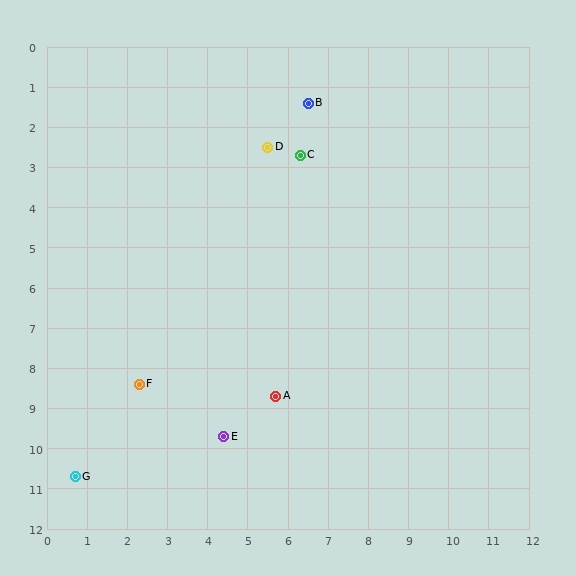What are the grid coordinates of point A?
Point A is at approximately (5.7, 8.7).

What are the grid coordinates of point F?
Point F is at approximately (2.3, 8.4).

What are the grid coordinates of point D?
Point D is at approximately (5.5, 2.5).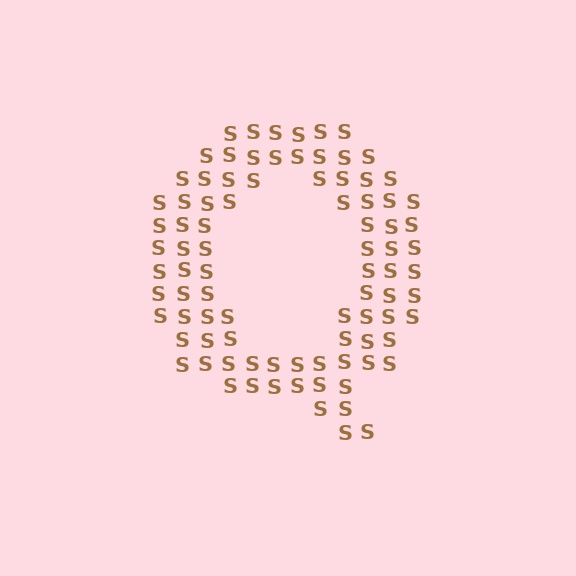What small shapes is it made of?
It is made of small letter S's.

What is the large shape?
The large shape is the letter Q.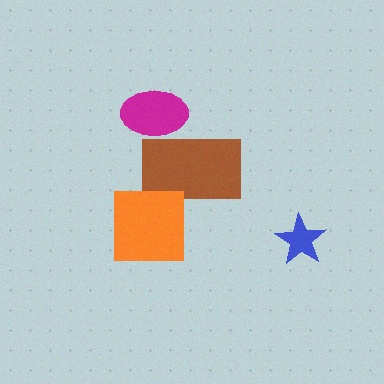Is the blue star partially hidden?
No, no other shape covers it.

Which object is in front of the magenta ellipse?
The brown rectangle is in front of the magenta ellipse.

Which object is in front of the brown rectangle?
The orange square is in front of the brown rectangle.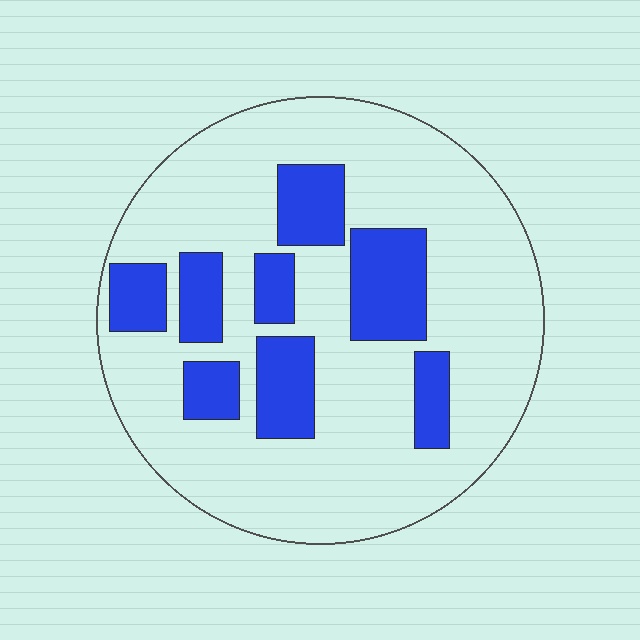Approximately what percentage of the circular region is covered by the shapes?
Approximately 25%.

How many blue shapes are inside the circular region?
8.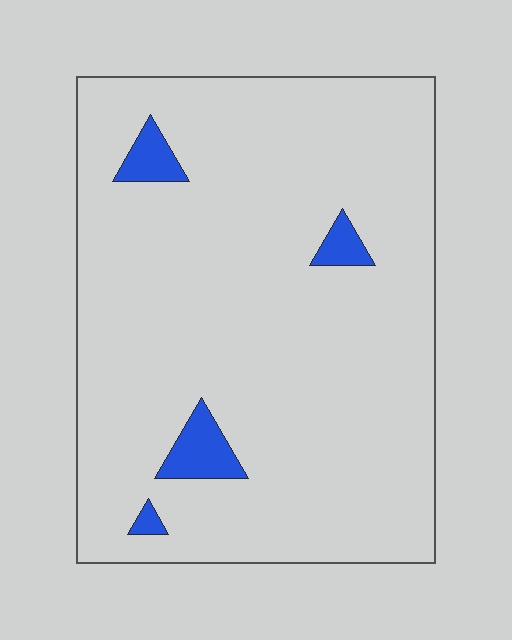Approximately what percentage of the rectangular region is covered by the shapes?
Approximately 5%.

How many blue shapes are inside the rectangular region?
4.